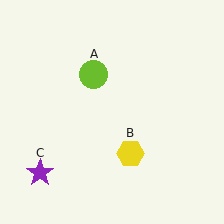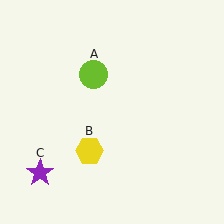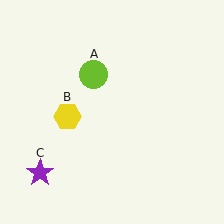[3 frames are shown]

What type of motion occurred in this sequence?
The yellow hexagon (object B) rotated clockwise around the center of the scene.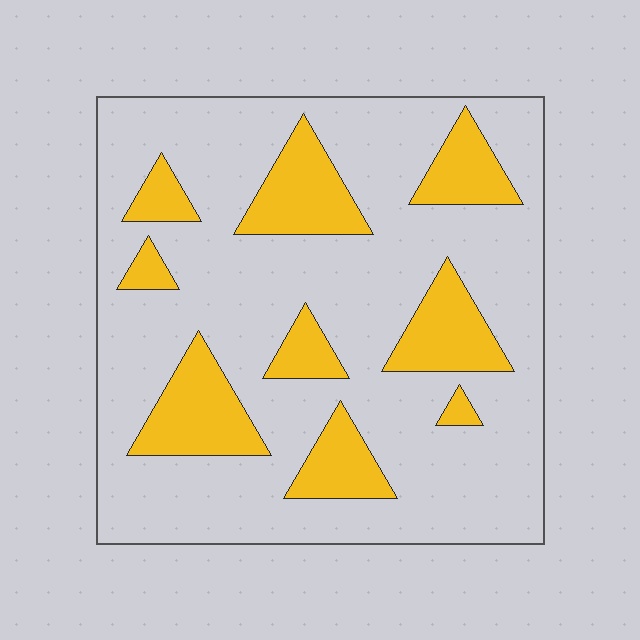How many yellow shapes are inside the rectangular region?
9.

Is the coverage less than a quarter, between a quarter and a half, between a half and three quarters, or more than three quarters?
Less than a quarter.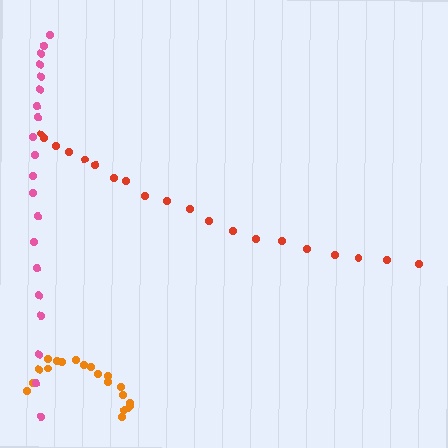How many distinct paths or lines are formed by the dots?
There are 3 distinct paths.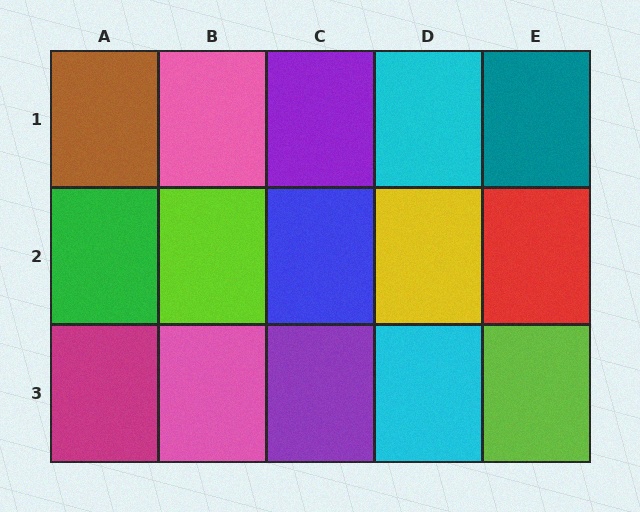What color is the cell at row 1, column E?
Teal.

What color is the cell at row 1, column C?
Purple.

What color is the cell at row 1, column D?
Cyan.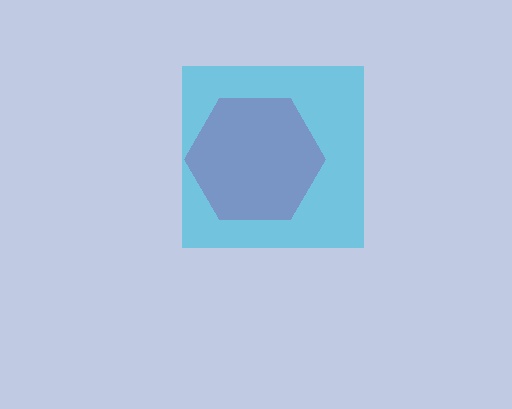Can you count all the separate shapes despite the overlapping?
Yes, there are 2 separate shapes.